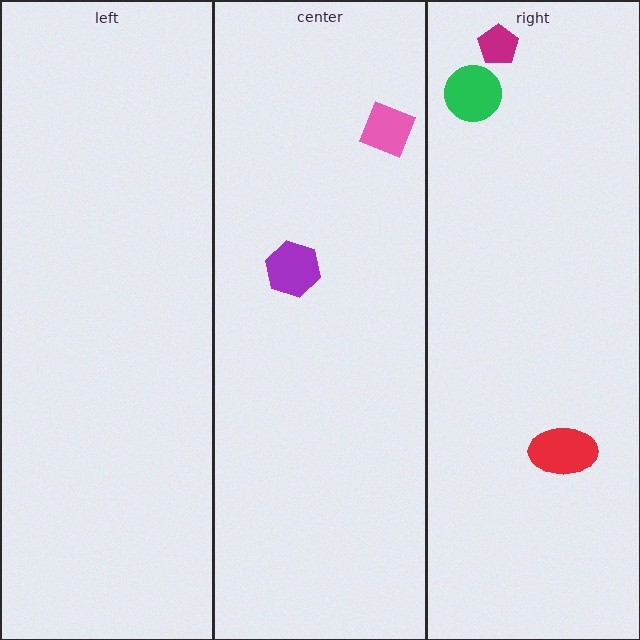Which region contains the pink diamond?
The center region.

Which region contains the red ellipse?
The right region.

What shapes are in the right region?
The magenta pentagon, the red ellipse, the green circle.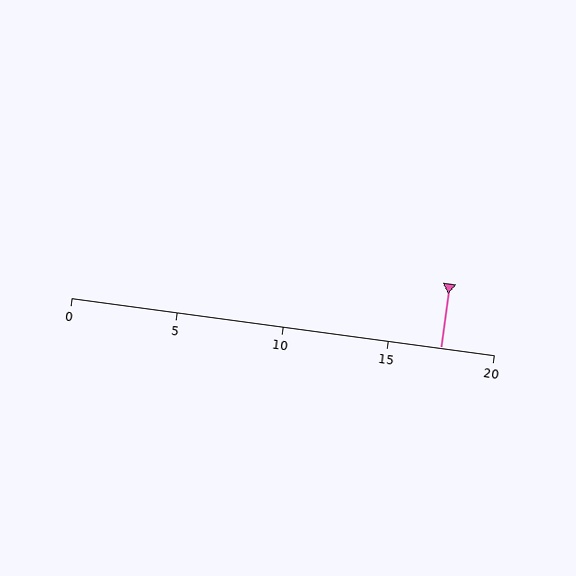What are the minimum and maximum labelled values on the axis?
The axis runs from 0 to 20.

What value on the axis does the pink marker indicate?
The marker indicates approximately 17.5.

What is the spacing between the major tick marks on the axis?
The major ticks are spaced 5 apart.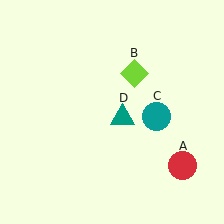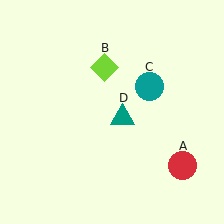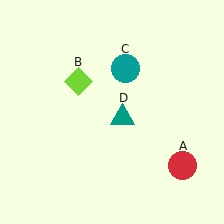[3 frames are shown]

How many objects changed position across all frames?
2 objects changed position: lime diamond (object B), teal circle (object C).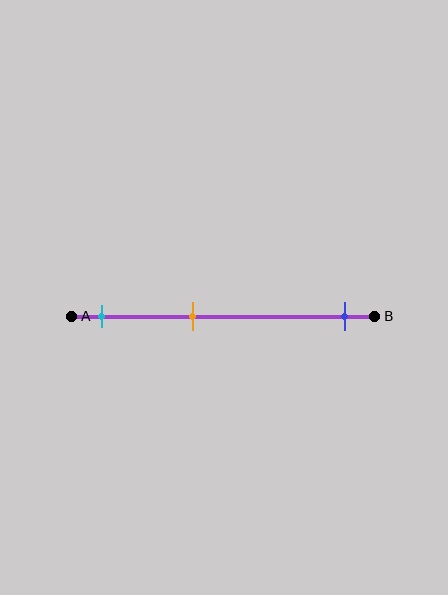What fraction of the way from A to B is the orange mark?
The orange mark is approximately 40% (0.4) of the way from A to B.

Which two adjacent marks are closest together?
The cyan and orange marks are the closest adjacent pair.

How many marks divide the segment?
There are 3 marks dividing the segment.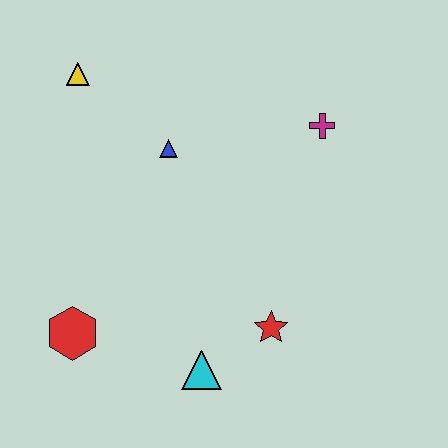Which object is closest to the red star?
The cyan triangle is closest to the red star.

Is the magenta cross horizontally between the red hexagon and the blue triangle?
No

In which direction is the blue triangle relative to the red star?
The blue triangle is above the red star.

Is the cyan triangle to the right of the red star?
No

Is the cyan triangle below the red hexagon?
Yes